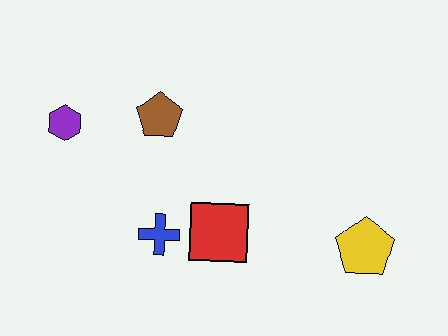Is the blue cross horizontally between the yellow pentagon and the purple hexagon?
Yes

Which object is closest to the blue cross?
The red square is closest to the blue cross.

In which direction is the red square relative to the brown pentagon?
The red square is below the brown pentagon.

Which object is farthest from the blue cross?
The yellow pentagon is farthest from the blue cross.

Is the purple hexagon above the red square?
Yes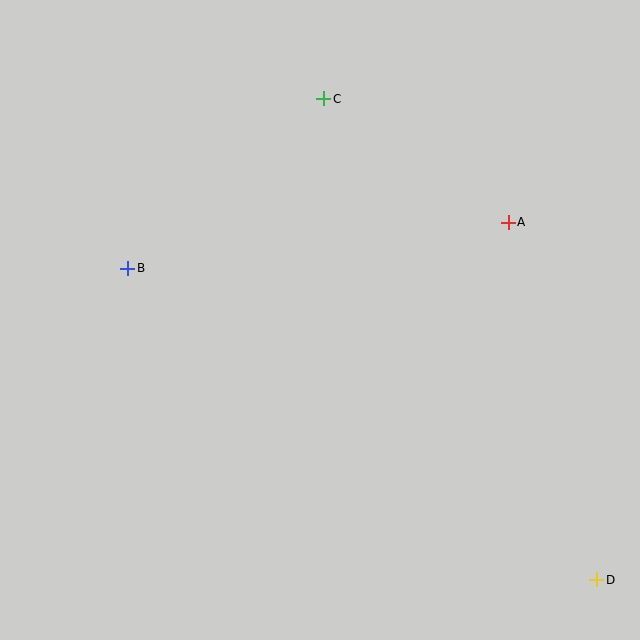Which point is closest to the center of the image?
Point B at (128, 268) is closest to the center.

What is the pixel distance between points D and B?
The distance between D and B is 563 pixels.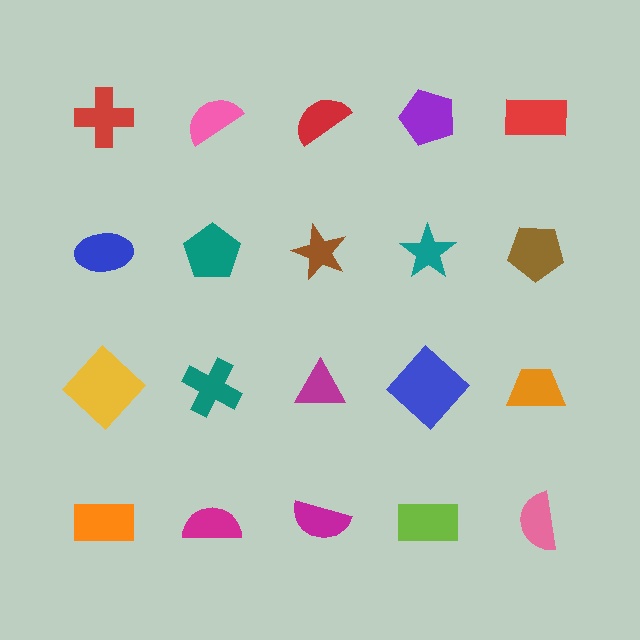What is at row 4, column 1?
An orange rectangle.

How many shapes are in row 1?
5 shapes.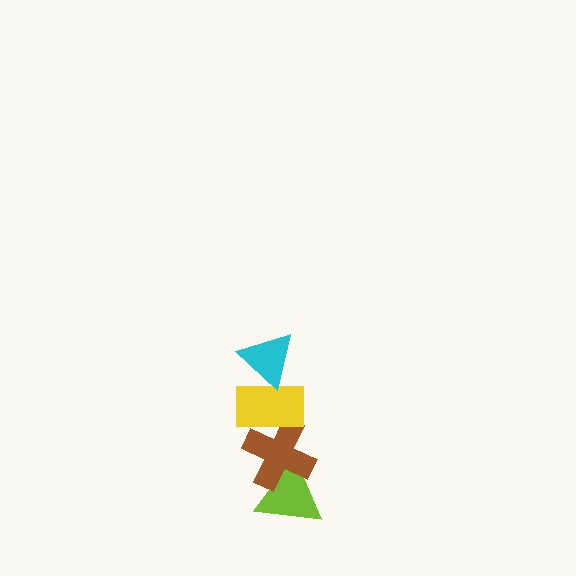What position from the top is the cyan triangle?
The cyan triangle is 1st from the top.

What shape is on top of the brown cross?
The yellow rectangle is on top of the brown cross.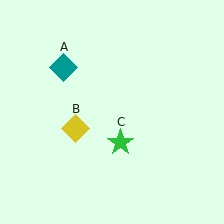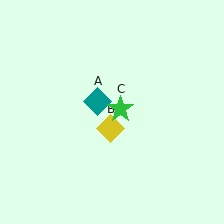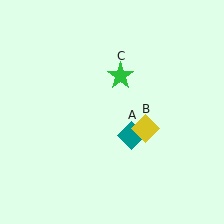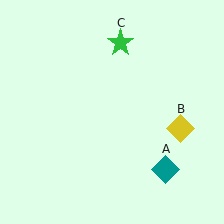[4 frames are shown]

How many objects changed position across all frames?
3 objects changed position: teal diamond (object A), yellow diamond (object B), green star (object C).